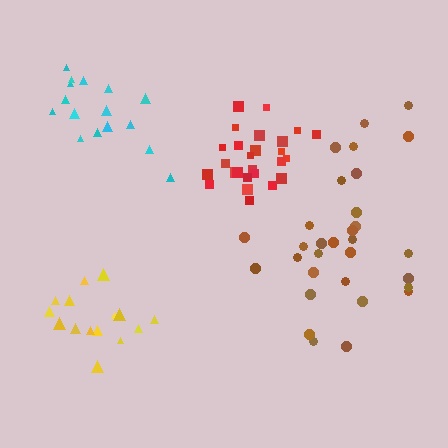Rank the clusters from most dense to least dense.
red, yellow, cyan, brown.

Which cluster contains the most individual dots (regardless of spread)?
Brown (31).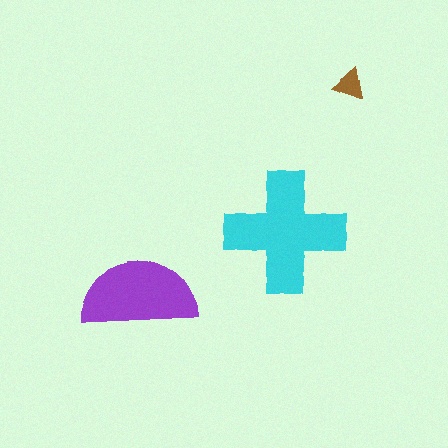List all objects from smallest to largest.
The brown triangle, the purple semicircle, the cyan cross.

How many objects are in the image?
There are 3 objects in the image.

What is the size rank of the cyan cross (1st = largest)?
1st.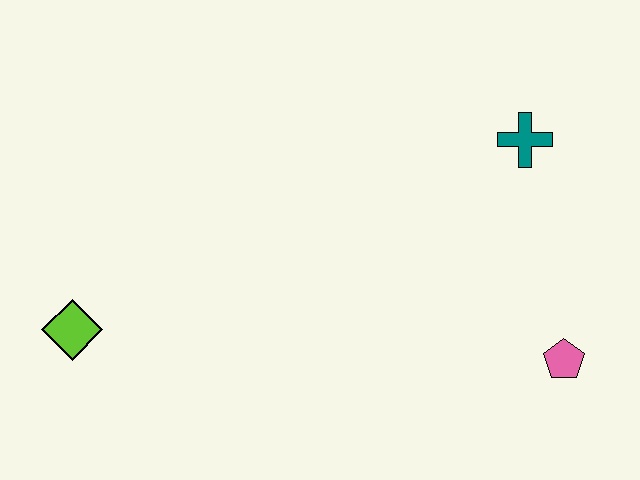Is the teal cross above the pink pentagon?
Yes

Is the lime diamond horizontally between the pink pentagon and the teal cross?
No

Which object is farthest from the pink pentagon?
The lime diamond is farthest from the pink pentagon.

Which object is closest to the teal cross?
The pink pentagon is closest to the teal cross.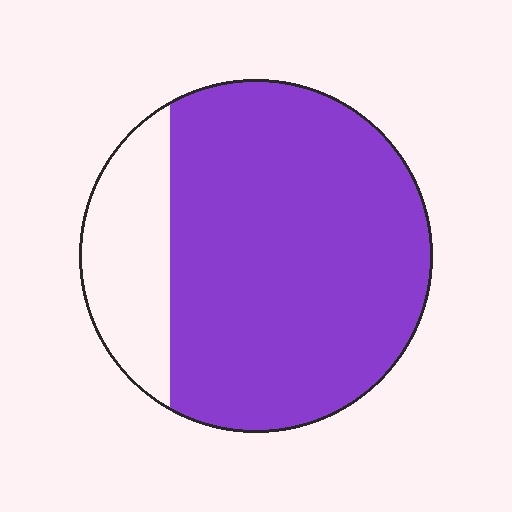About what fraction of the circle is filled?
About four fifths (4/5).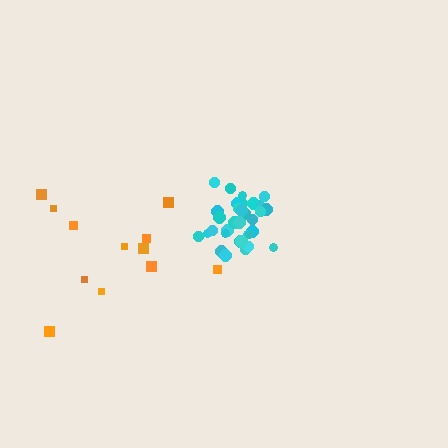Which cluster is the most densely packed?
Cyan.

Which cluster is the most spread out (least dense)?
Orange.